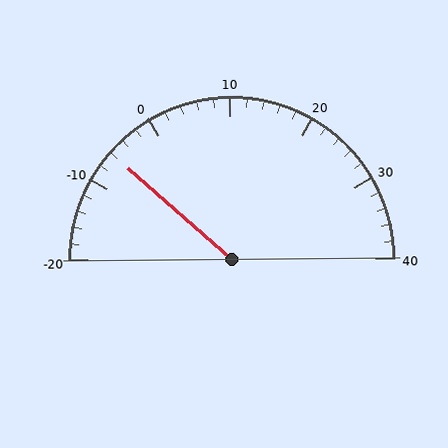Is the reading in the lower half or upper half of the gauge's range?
The reading is in the lower half of the range (-20 to 40).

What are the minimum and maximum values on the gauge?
The gauge ranges from -20 to 40.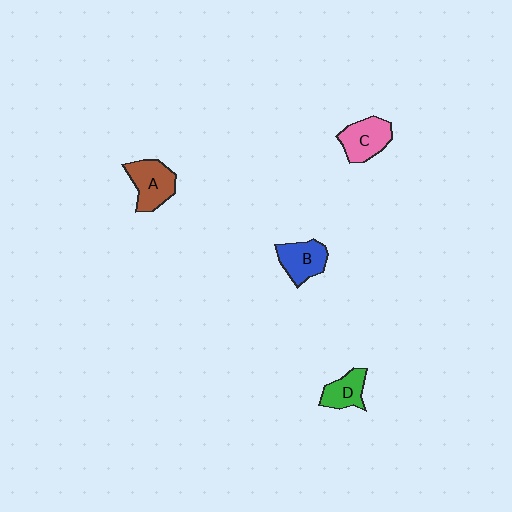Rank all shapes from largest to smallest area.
From largest to smallest: A (brown), C (pink), B (blue), D (green).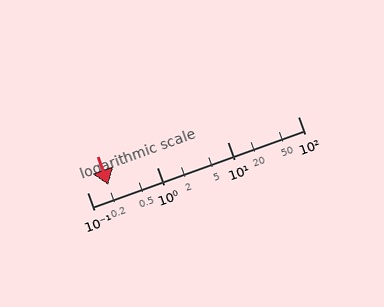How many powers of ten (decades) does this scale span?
The scale spans 3 decades, from 0.1 to 100.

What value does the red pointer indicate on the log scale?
The pointer indicates approximately 0.2.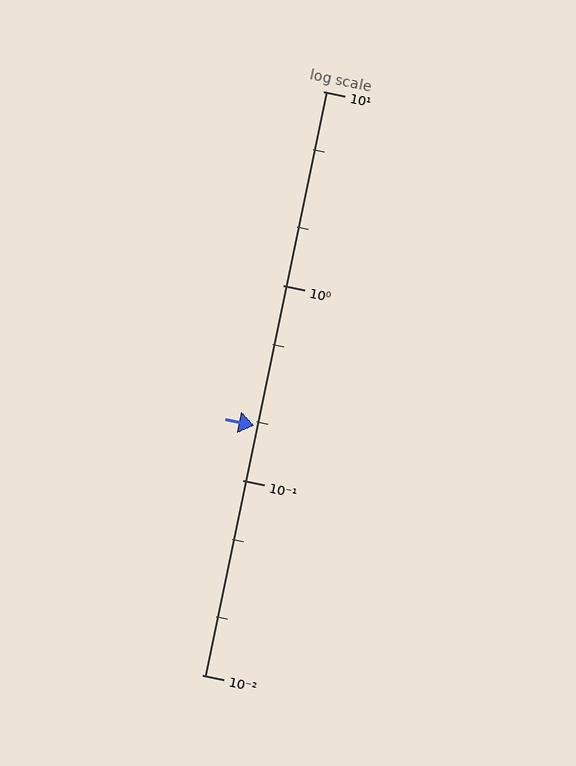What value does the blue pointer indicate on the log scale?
The pointer indicates approximately 0.19.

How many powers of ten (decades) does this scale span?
The scale spans 3 decades, from 0.01 to 10.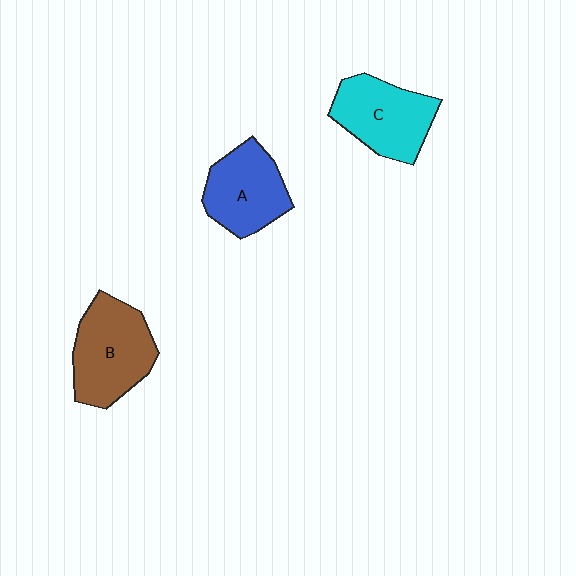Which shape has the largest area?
Shape B (brown).